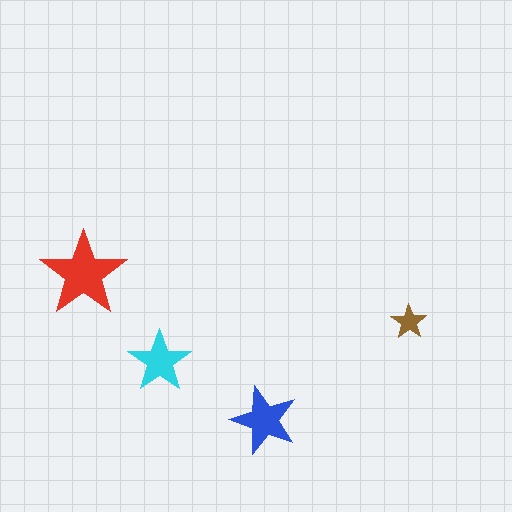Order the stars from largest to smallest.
the red one, the blue one, the cyan one, the brown one.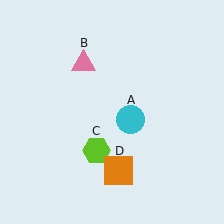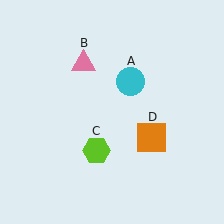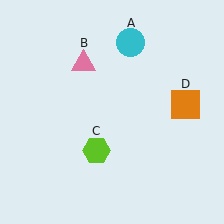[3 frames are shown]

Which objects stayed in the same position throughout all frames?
Pink triangle (object B) and lime hexagon (object C) remained stationary.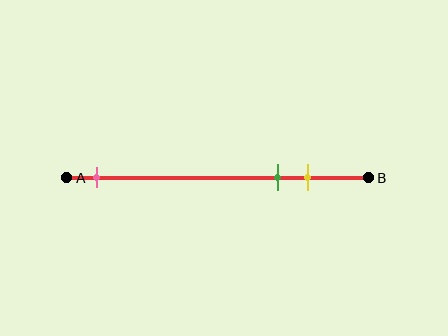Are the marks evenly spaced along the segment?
No, the marks are not evenly spaced.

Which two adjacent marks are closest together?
The green and yellow marks are the closest adjacent pair.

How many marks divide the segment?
There are 3 marks dividing the segment.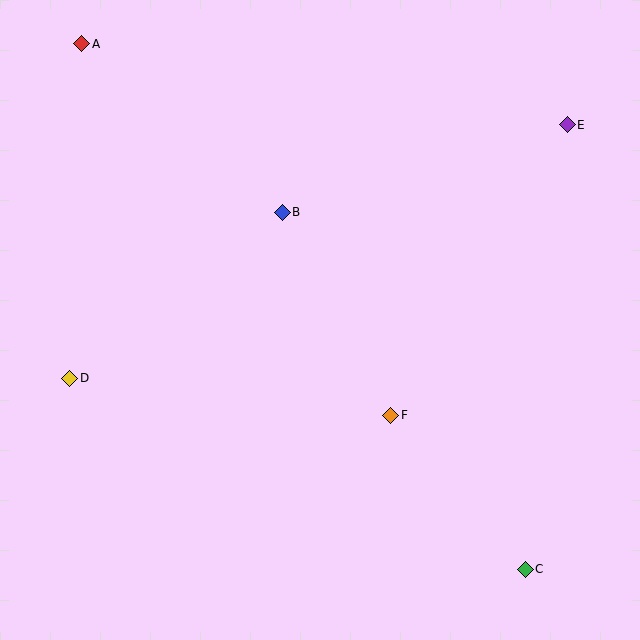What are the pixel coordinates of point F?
Point F is at (391, 415).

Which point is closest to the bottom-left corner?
Point D is closest to the bottom-left corner.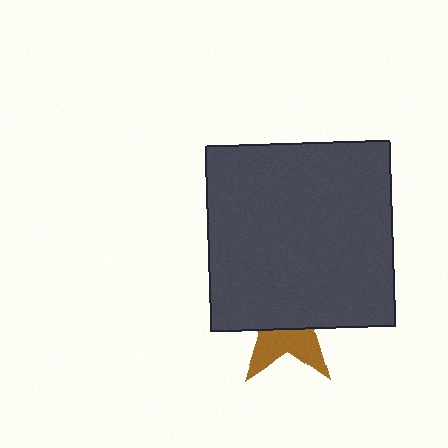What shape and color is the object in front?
The object in front is a dark gray square.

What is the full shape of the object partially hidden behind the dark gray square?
The partially hidden object is a brown star.